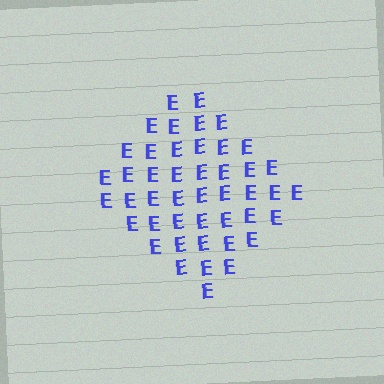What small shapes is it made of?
It is made of small letter E's.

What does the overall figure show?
The overall figure shows a diamond.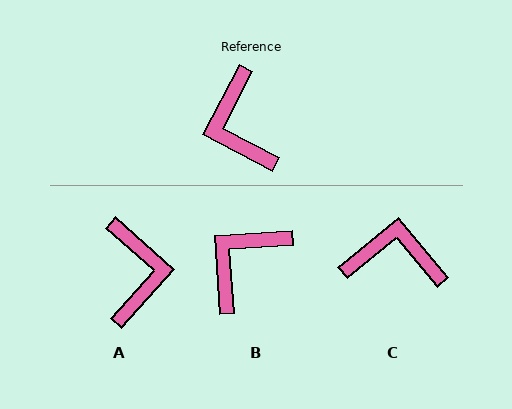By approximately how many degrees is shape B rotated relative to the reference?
Approximately 59 degrees clockwise.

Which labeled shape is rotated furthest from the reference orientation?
A, about 166 degrees away.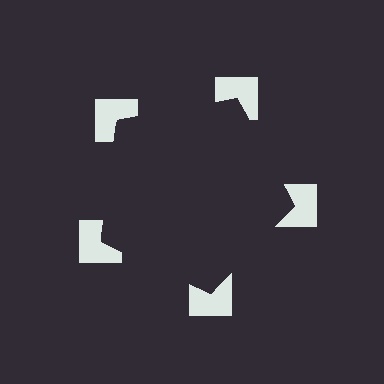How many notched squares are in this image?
There are 5 — one at each vertex of the illusory pentagon.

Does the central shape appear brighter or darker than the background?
It typically appears slightly darker than the background, even though no actual brightness change is drawn.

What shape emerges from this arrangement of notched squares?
An illusory pentagon — its edges are inferred from the aligned wedge cuts in the notched squares, not physically drawn.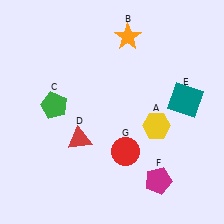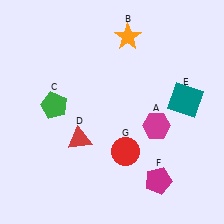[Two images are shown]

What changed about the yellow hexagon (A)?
In Image 1, A is yellow. In Image 2, it changed to magenta.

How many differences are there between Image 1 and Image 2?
There is 1 difference between the two images.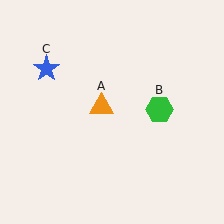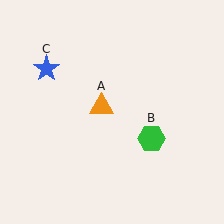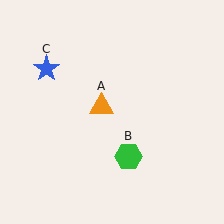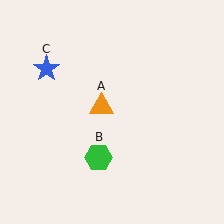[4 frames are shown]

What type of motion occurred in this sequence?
The green hexagon (object B) rotated clockwise around the center of the scene.